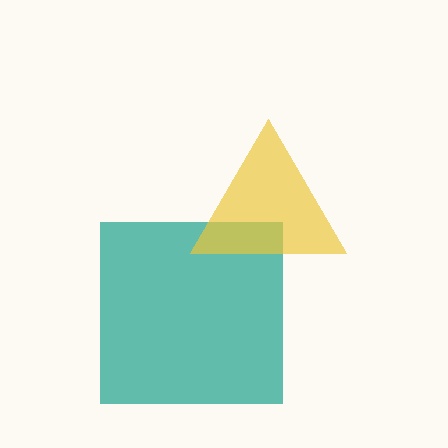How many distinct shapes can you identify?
There are 2 distinct shapes: a teal square, a yellow triangle.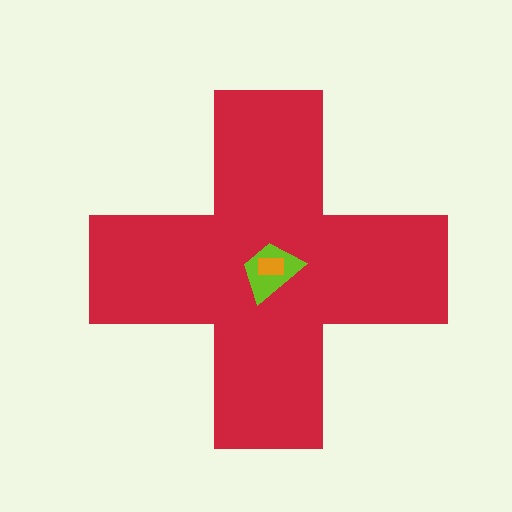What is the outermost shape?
The red cross.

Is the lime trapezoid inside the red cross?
Yes.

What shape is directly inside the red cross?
The lime trapezoid.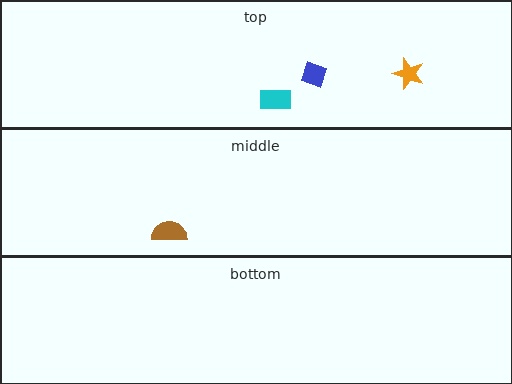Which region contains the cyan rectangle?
The top region.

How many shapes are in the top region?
3.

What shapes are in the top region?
The orange star, the blue diamond, the cyan rectangle.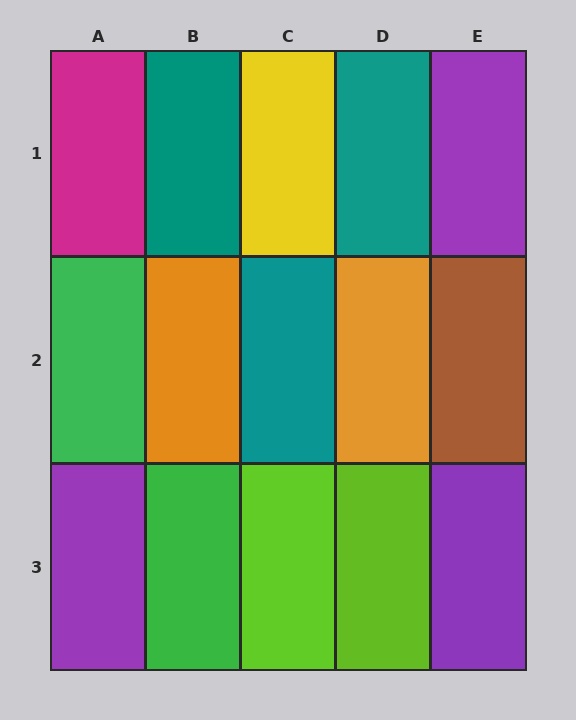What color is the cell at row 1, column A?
Magenta.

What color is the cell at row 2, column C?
Teal.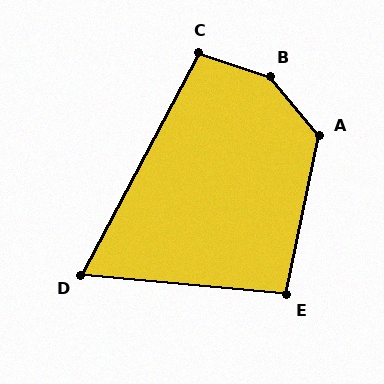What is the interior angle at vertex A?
Approximately 128 degrees (obtuse).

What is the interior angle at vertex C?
Approximately 100 degrees (obtuse).